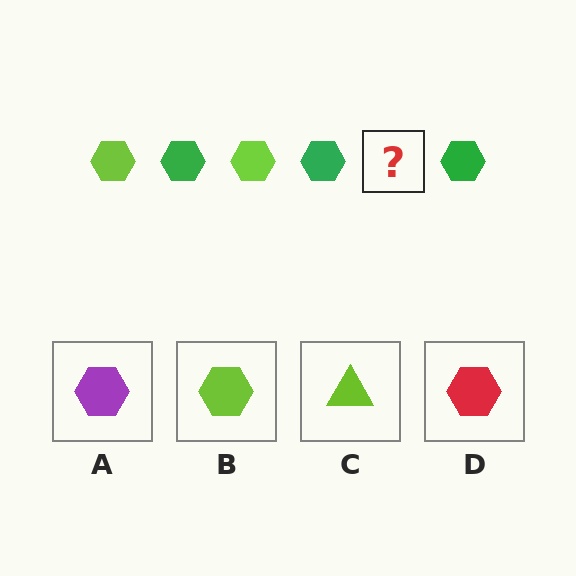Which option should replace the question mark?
Option B.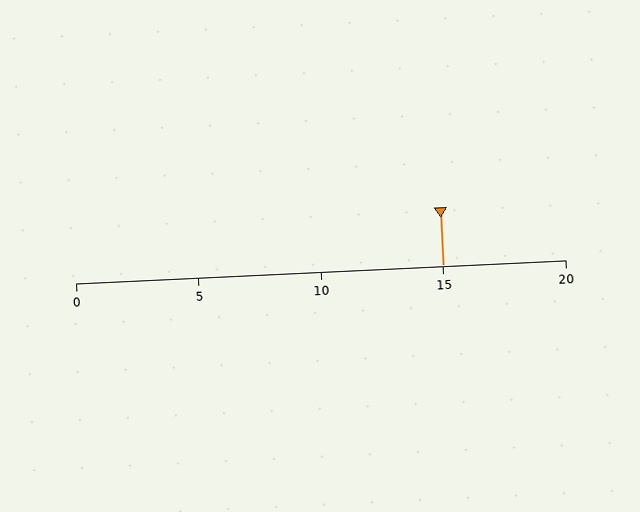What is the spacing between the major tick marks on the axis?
The major ticks are spaced 5 apart.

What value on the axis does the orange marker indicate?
The marker indicates approximately 15.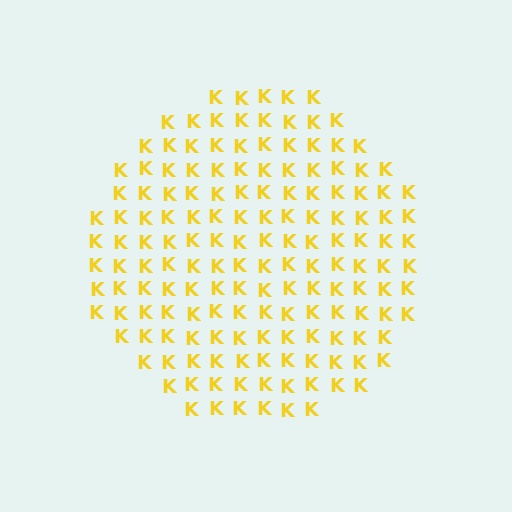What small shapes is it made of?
It is made of small letter K's.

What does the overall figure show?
The overall figure shows a circle.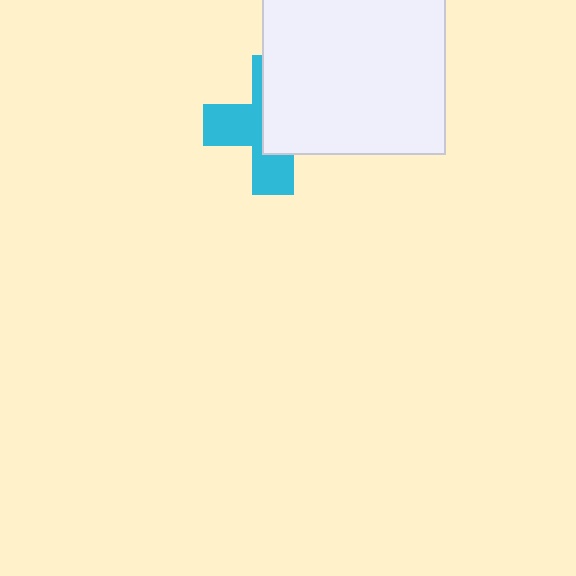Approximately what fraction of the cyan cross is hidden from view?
Roughly 53% of the cyan cross is hidden behind the white square.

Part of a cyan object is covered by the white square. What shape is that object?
It is a cross.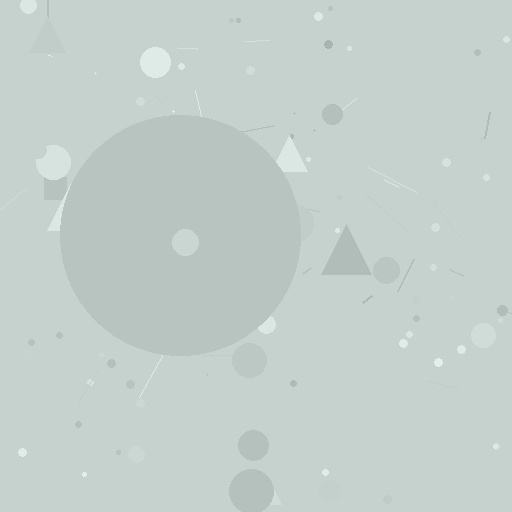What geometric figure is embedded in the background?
A circle is embedded in the background.